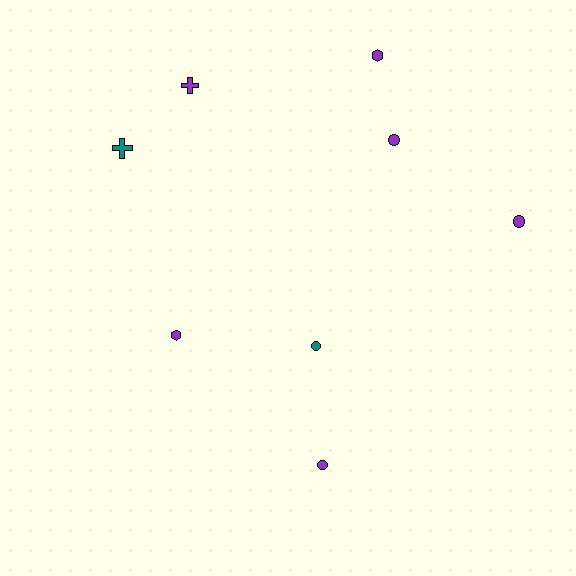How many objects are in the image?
There are 8 objects.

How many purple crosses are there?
There is 1 purple cross.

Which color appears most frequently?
Purple, with 6 objects.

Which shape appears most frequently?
Circle, with 4 objects.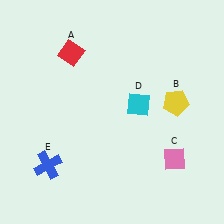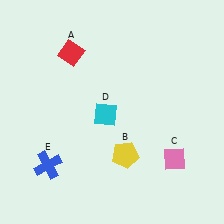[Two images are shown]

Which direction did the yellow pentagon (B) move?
The yellow pentagon (B) moved down.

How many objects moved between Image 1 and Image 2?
2 objects moved between the two images.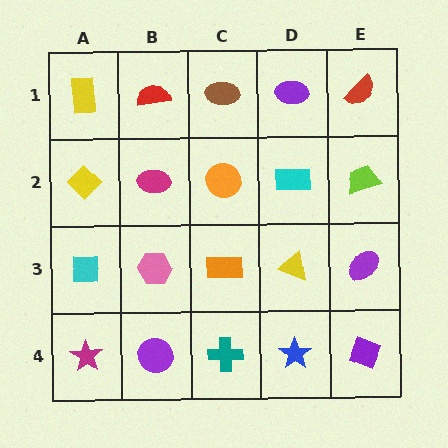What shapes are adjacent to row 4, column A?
A cyan square (row 3, column A), a purple circle (row 4, column B).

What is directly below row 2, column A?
A cyan square.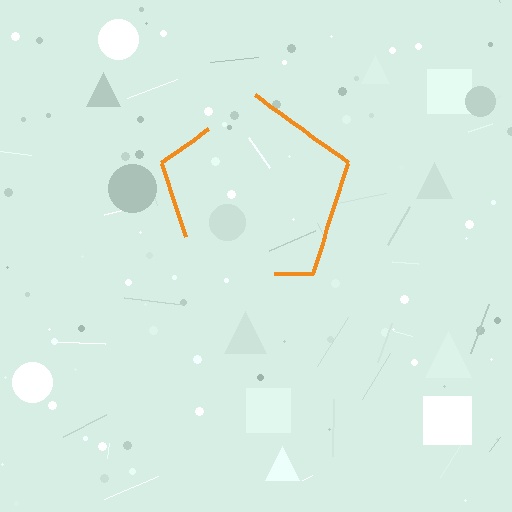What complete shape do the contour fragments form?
The contour fragments form a pentagon.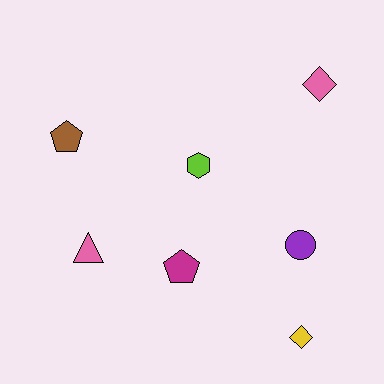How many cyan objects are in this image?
There are no cyan objects.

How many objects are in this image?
There are 7 objects.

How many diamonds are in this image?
There are 2 diamonds.